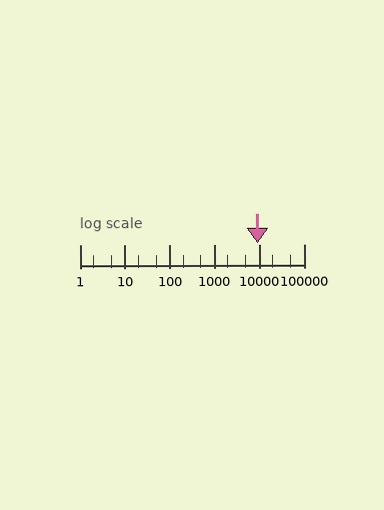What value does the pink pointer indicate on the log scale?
The pointer indicates approximately 9300.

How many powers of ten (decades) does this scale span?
The scale spans 5 decades, from 1 to 100000.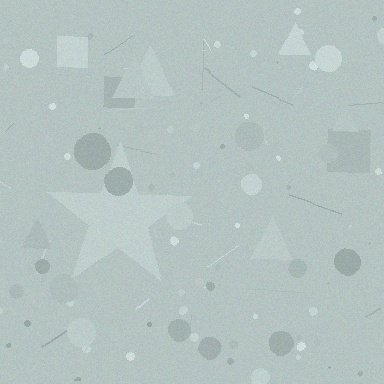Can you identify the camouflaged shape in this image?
The camouflaged shape is a star.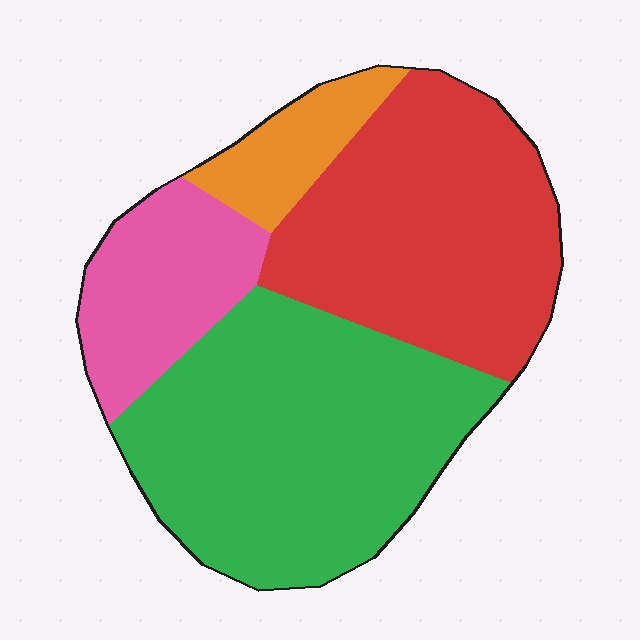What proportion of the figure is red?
Red takes up between a quarter and a half of the figure.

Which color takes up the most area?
Green, at roughly 40%.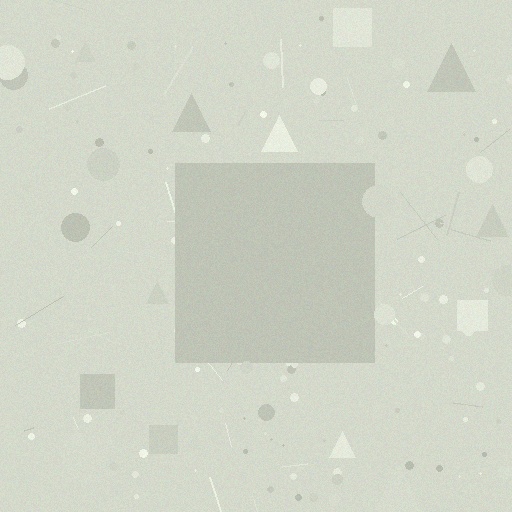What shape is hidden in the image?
A square is hidden in the image.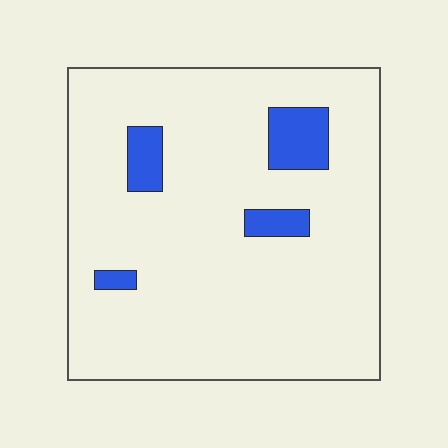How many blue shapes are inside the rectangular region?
4.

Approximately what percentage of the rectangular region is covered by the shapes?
Approximately 10%.